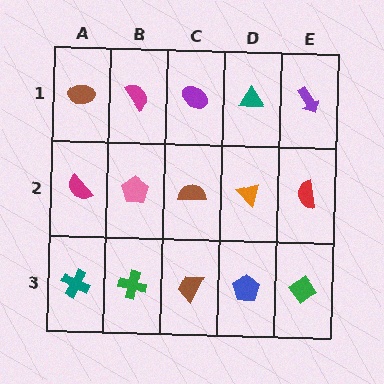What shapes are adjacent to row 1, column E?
A red semicircle (row 2, column E), a teal triangle (row 1, column D).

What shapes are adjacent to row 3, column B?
A pink pentagon (row 2, column B), a teal cross (row 3, column A), a brown trapezoid (row 3, column C).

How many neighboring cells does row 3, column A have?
2.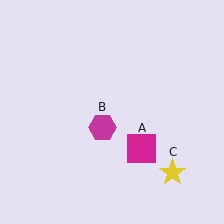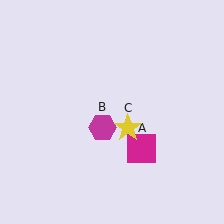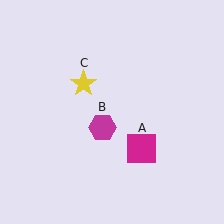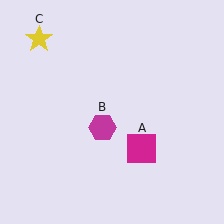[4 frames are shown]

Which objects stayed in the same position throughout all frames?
Magenta square (object A) and magenta hexagon (object B) remained stationary.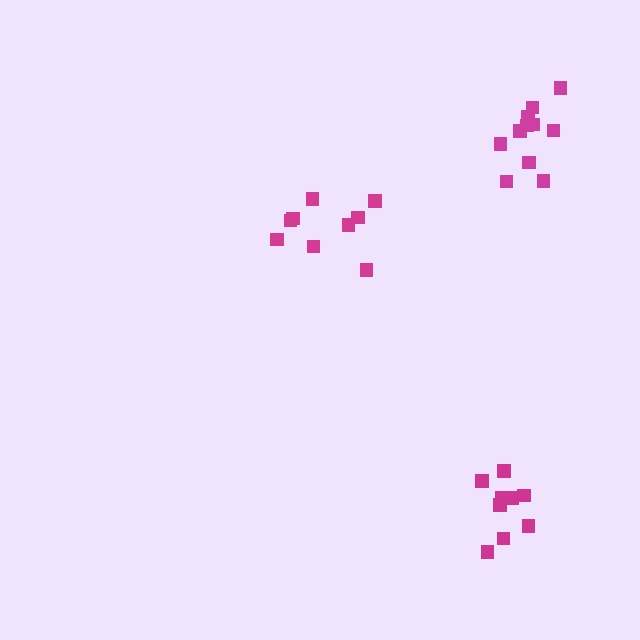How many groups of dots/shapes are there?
There are 3 groups.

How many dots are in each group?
Group 1: 9 dots, Group 2: 11 dots, Group 3: 9 dots (29 total).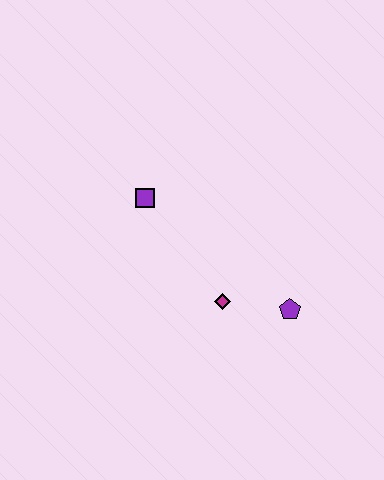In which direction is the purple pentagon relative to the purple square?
The purple pentagon is to the right of the purple square.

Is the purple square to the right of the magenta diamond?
No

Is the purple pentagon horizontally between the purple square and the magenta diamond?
No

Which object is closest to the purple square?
The magenta diamond is closest to the purple square.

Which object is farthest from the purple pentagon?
The purple square is farthest from the purple pentagon.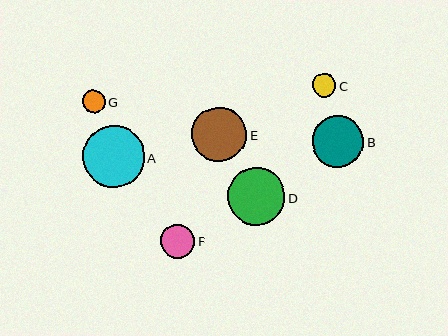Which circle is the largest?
Circle A is the largest with a size of approximately 62 pixels.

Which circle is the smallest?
Circle G is the smallest with a size of approximately 23 pixels.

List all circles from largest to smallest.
From largest to smallest: A, D, E, B, F, C, G.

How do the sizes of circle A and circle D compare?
Circle A and circle D are approximately the same size.